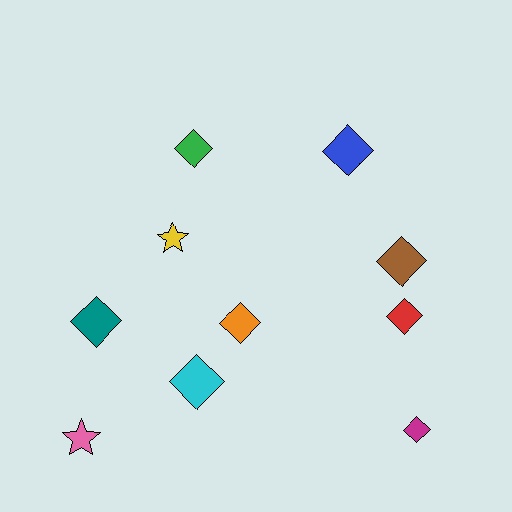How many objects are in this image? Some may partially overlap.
There are 10 objects.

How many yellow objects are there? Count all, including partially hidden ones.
There is 1 yellow object.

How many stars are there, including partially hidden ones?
There are 2 stars.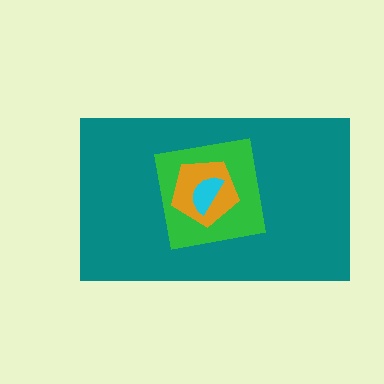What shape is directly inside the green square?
The orange pentagon.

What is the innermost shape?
The cyan semicircle.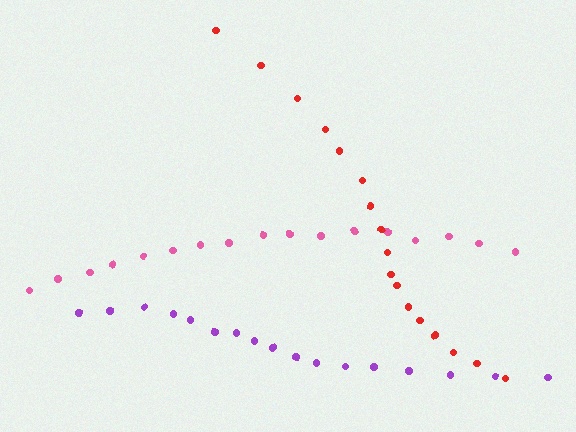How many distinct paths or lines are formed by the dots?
There are 3 distinct paths.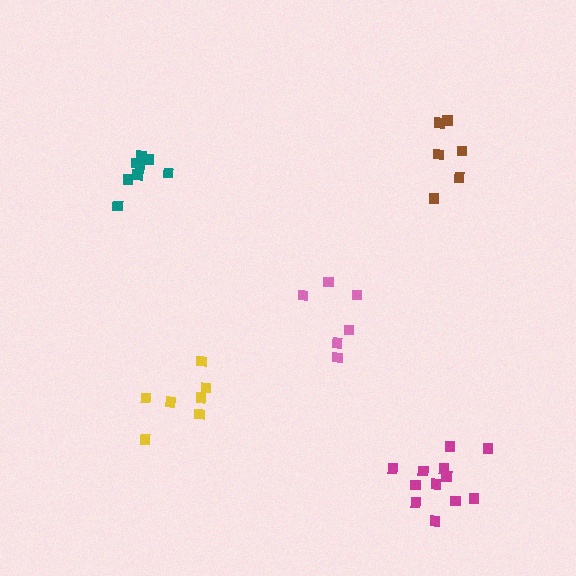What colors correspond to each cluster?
The clusters are colored: pink, magenta, brown, teal, yellow.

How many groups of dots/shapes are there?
There are 5 groups.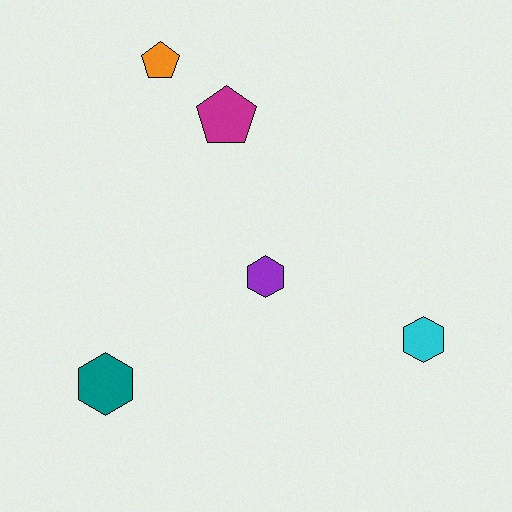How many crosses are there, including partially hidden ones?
There are no crosses.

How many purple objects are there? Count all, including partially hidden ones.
There is 1 purple object.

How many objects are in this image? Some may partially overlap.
There are 5 objects.